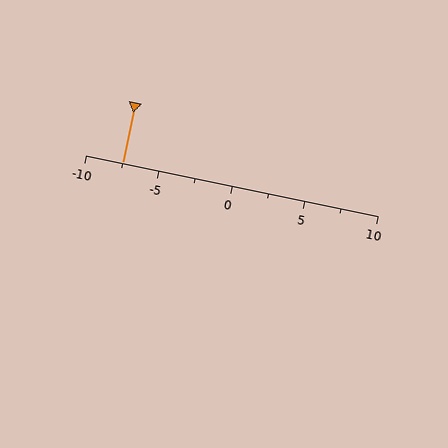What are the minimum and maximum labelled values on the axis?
The axis runs from -10 to 10.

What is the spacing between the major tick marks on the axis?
The major ticks are spaced 5 apart.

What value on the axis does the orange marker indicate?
The marker indicates approximately -7.5.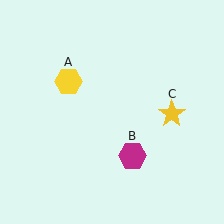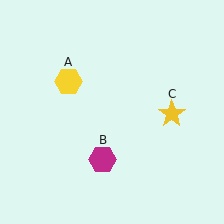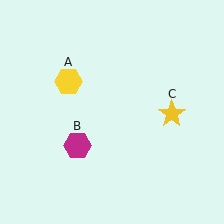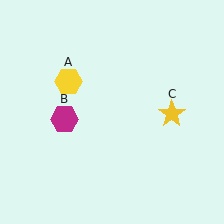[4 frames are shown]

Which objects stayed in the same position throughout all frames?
Yellow hexagon (object A) and yellow star (object C) remained stationary.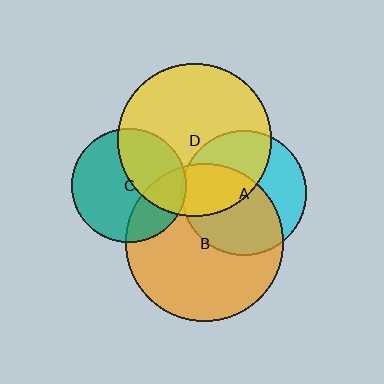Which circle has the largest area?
Circle B (orange).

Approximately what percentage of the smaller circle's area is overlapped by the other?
Approximately 25%.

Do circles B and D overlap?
Yes.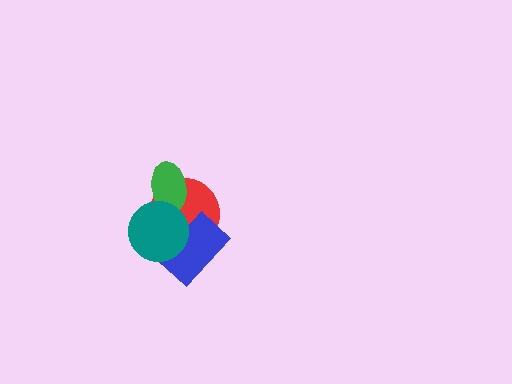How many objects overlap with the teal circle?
3 objects overlap with the teal circle.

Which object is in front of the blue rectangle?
The teal circle is in front of the blue rectangle.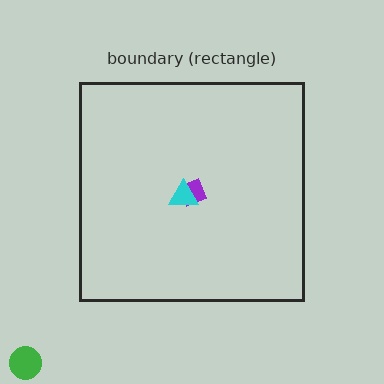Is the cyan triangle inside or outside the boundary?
Inside.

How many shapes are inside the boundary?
2 inside, 1 outside.